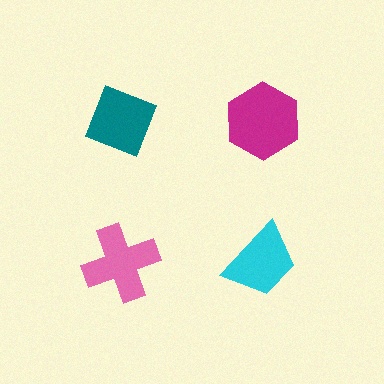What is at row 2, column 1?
A pink cross.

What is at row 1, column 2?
A magenta hexagon.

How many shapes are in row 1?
2 shapes.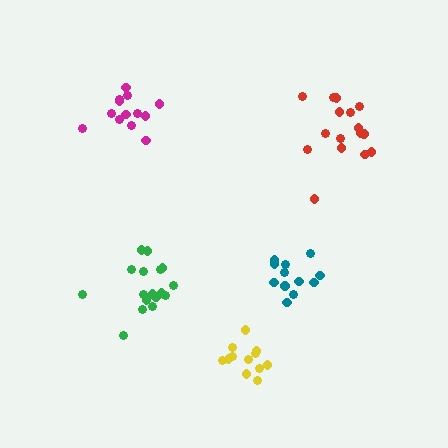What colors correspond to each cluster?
The clusters are colored: red, yellow, teal, magenta, green.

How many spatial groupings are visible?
There are 5 spatial groupings.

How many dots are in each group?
Group 1: 16 dots, Group 2: 12 dots, Group 3: 12 dots, Group 4: 13 dots, Group 5: 17 dots (70 total).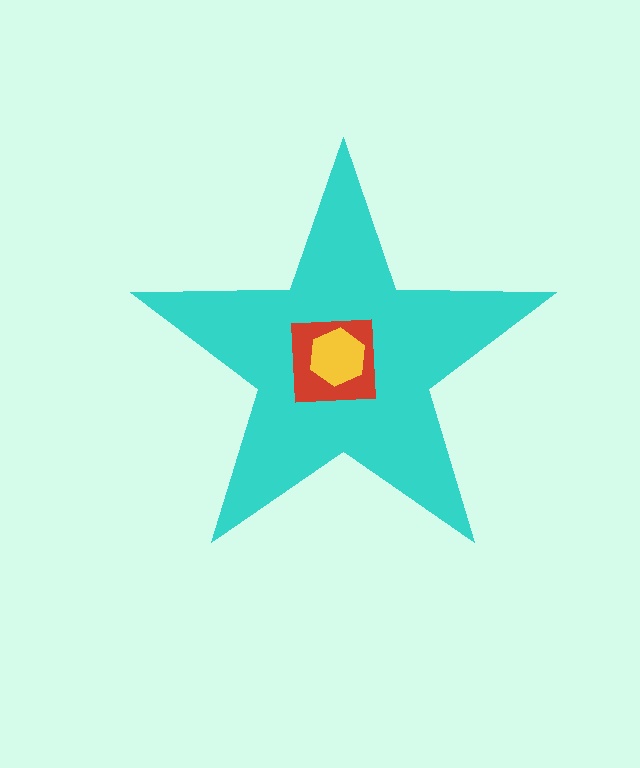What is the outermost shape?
The cyan star.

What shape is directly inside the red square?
The yellow hexagon.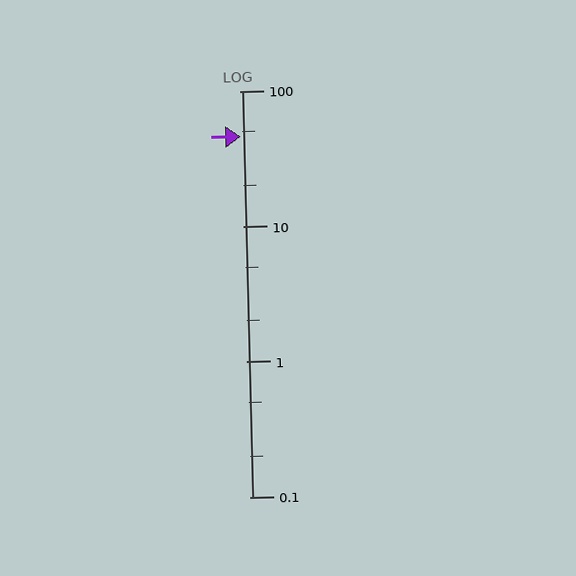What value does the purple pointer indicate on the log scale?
The pointer indicates approximately 46.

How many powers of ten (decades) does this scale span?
The scale spans 3 decades, from 0.1 to 100.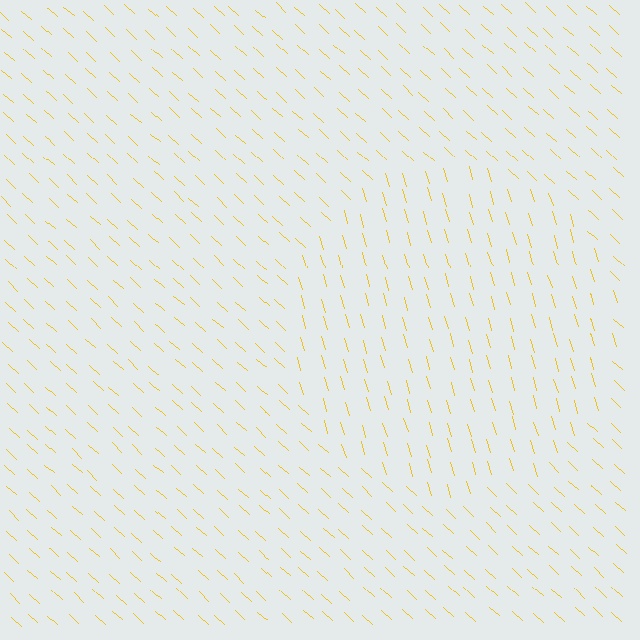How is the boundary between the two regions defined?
The boundary is defined purely by a change in line orientation (approximately 31 degrees difference). All lines are the same color and thickness.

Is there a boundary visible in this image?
Yes, there is a texture boundary formed by a change in line orientation.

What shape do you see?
I see a circle.